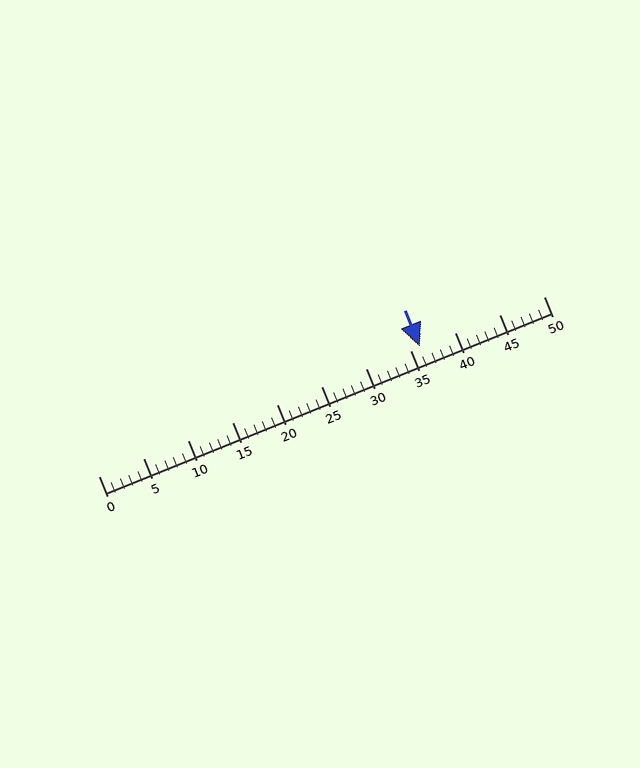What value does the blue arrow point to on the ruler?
The blue arrow points to approximately 36.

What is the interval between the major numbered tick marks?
The major tick marks are spaced 5 units apart.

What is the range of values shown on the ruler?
The ruler shows values from 0 to 50.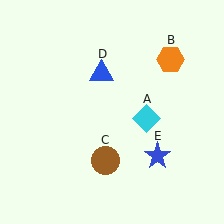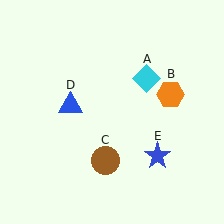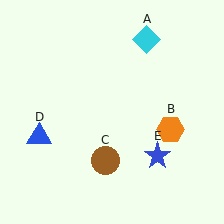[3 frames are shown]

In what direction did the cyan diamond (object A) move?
The cyan diamond (object A) moved up.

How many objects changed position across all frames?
3 objects changed position: cyan diamond (object A), orange hexagon (object B), blue triangle (object D).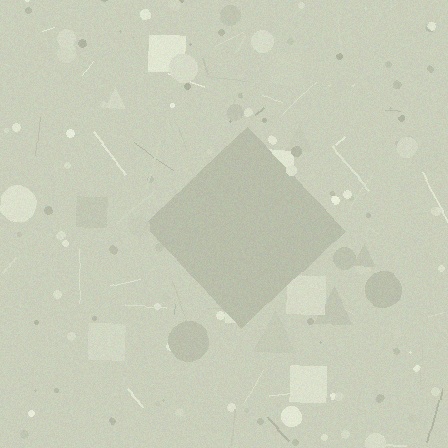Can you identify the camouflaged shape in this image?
The camouflaged shape is a diamond.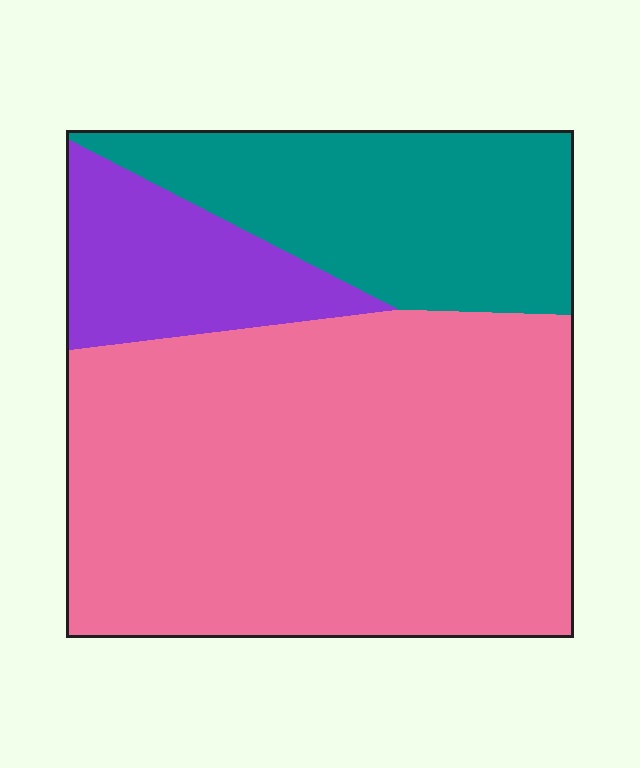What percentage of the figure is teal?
Teal takes up about one quarter (1/4) of the figure.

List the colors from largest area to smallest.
From largest to smallest: pink, teal, purple.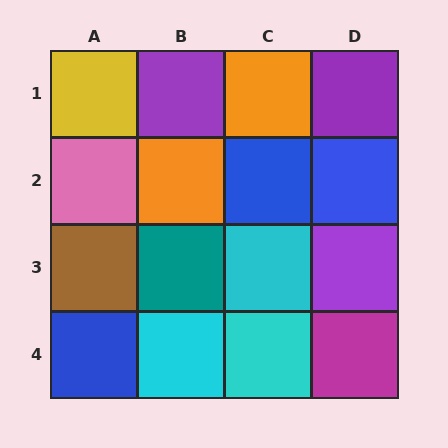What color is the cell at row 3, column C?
Cyan.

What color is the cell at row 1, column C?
Orange.